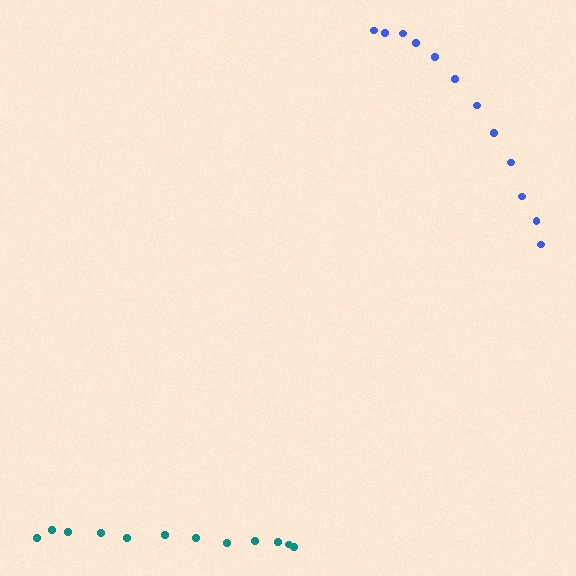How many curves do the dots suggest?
There are 2 distinct paths.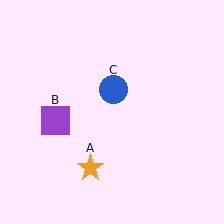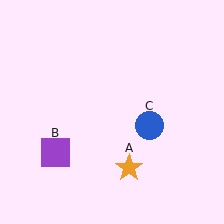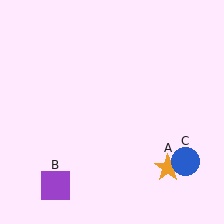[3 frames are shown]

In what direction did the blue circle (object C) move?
The blue circle (object C) moved down and to the right.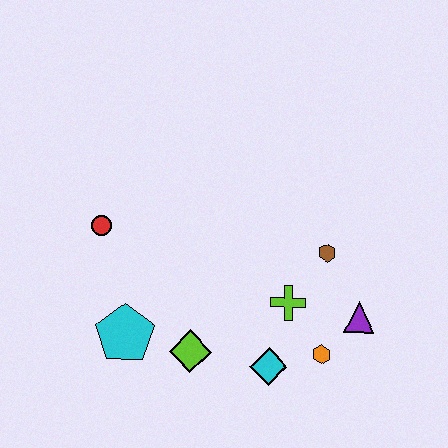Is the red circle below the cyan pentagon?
No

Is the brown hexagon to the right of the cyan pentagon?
Yes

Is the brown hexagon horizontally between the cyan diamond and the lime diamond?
No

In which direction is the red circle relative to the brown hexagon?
The red circle is to the left of the brown hexagon.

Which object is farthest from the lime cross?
The red circle is farthest from the lime cross.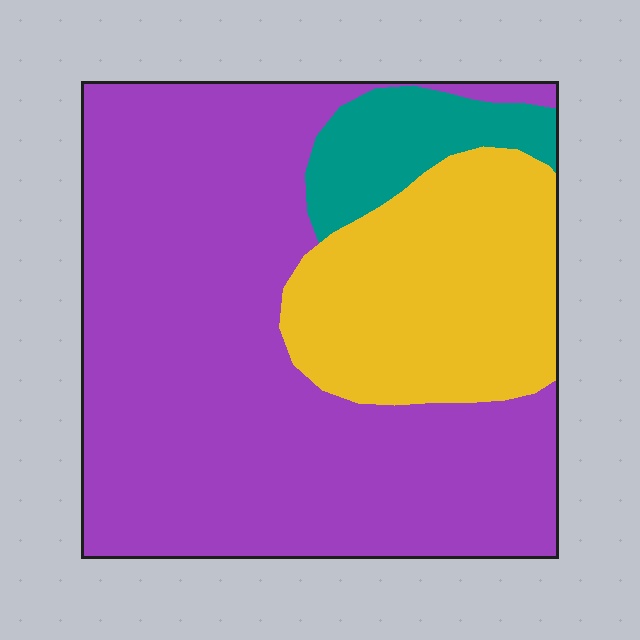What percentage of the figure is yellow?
Yellow takes up less than a quarter of the figure.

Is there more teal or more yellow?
Yellow.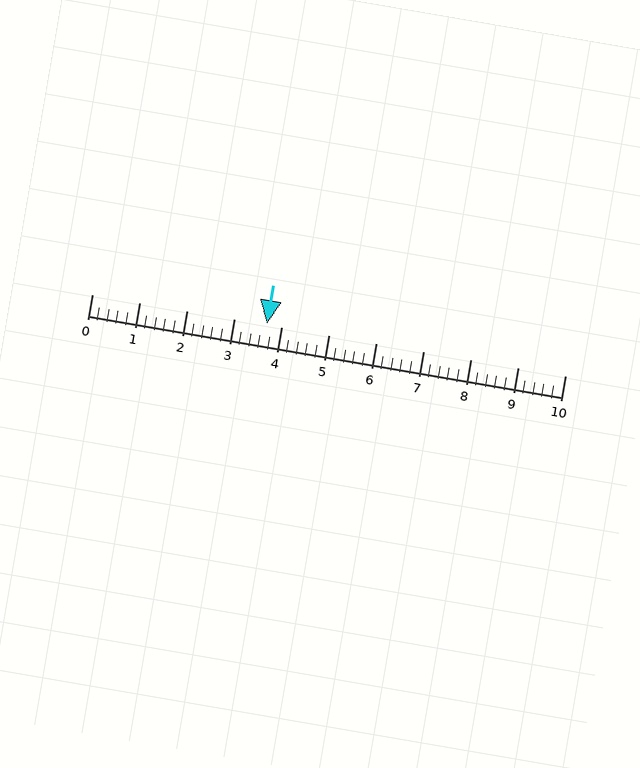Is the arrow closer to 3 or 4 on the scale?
The arrow is closer to 4.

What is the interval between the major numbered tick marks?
The major tick marks are spaced 1 units apart.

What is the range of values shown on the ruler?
The ruler shows values from 0 to 10.